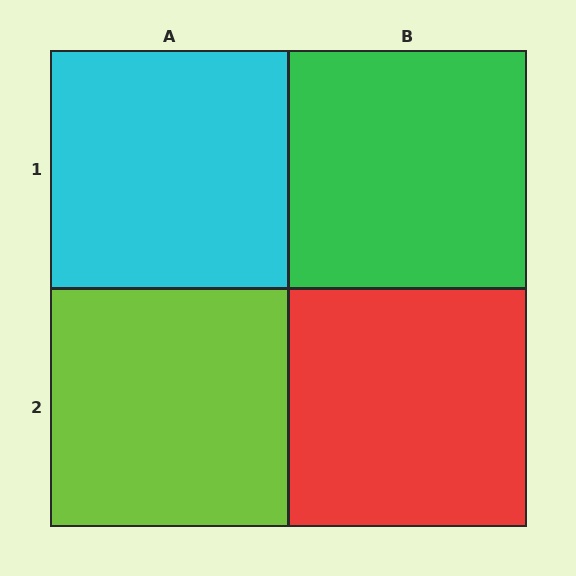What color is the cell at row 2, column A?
Lime.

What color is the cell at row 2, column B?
Red.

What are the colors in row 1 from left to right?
Cyan, green.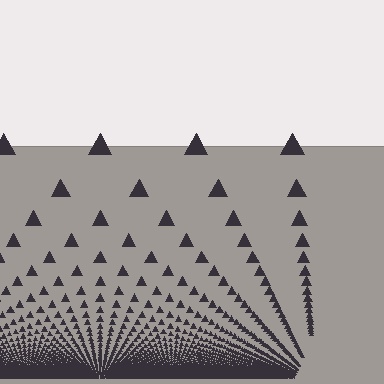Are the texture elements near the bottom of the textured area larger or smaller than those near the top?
Smaller. The gradient is inverted — elements near the bottom are smaller and denser.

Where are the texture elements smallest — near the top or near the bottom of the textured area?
Near the bottom.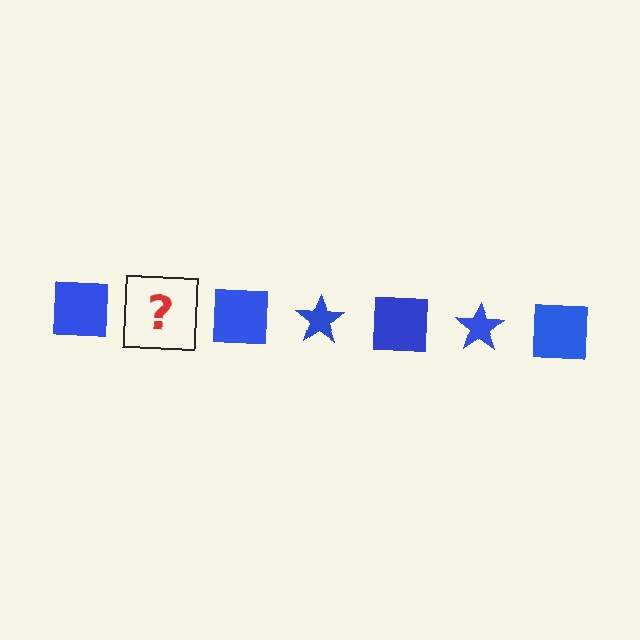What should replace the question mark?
The question mark should be replaced with a blue star.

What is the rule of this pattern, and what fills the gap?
The rule is that the pattern cycles through square, star shapes in blue. The gap should be filled with a blue star.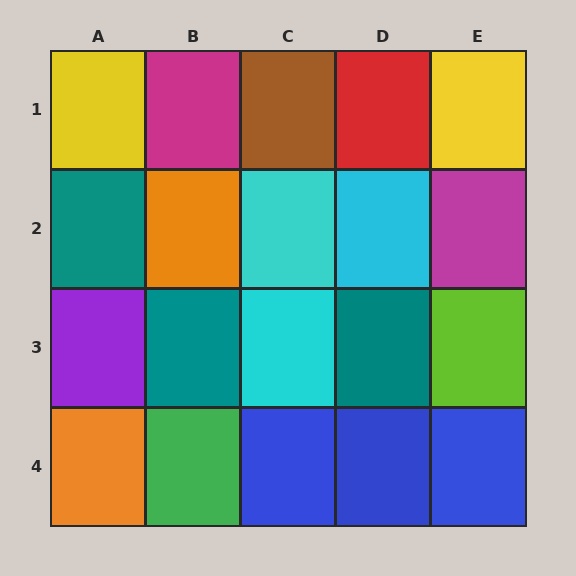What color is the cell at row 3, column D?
Teal.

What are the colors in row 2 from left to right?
Teal, orange, cyan, cyan, magenta.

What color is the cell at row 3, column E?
Lime.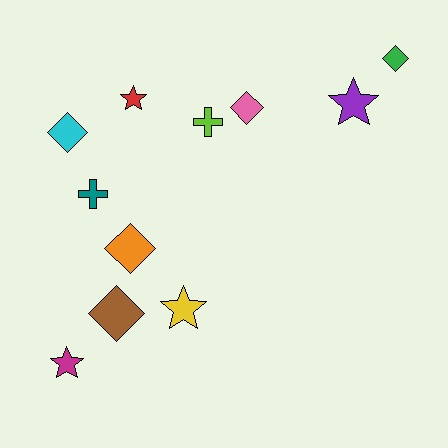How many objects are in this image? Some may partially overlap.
There are 11 objects.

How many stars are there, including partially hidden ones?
There are 4 stars.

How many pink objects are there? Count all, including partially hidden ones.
There is 1 pink object.